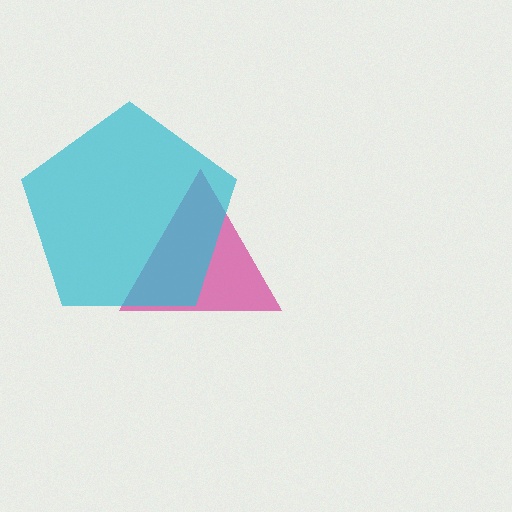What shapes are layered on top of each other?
The layered shapes are: a magenta triangle, a cyan pentagon.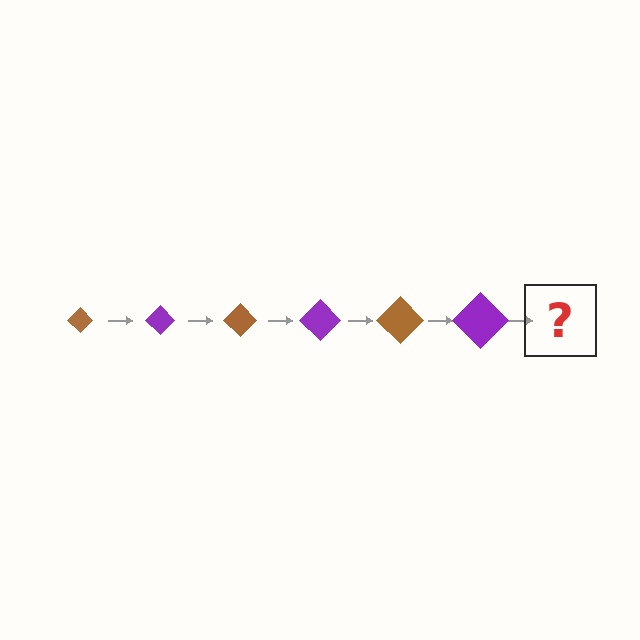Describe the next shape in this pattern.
It should be a brown diamond, larger than the previous one.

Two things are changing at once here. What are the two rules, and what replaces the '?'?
The two rules are that the diamond grows larger each step and the color cycles through brown and purple. The '?' should be a brown diamond, larger than the previous one.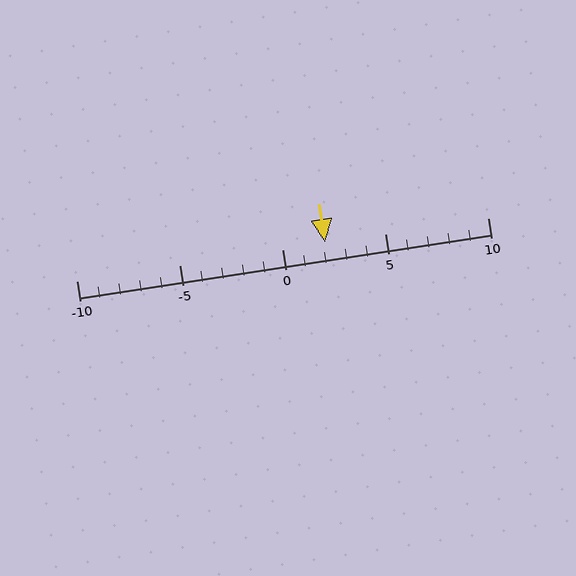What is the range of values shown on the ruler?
The ruler shows values from -10 to 10.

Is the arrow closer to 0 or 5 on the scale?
The arrow is closer to 0.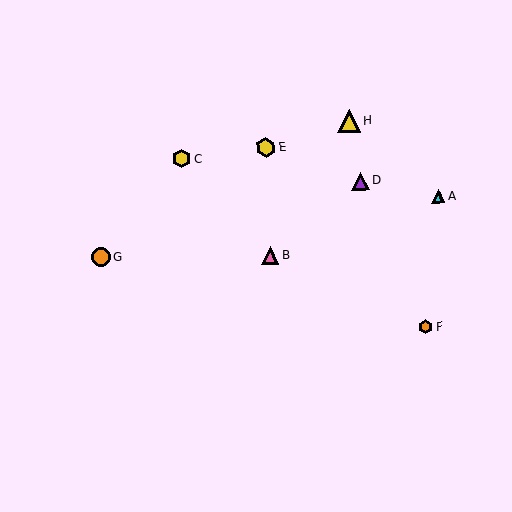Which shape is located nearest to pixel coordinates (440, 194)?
The cyan triangle (labeled A) at (438, 196) is nearest to that location.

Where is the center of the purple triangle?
The center of the purple triangle is at (360, 181).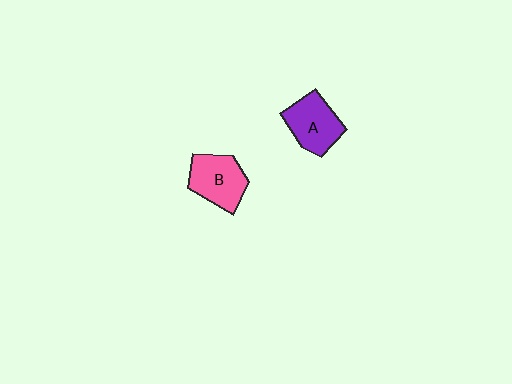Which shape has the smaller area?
Shape A (purple).